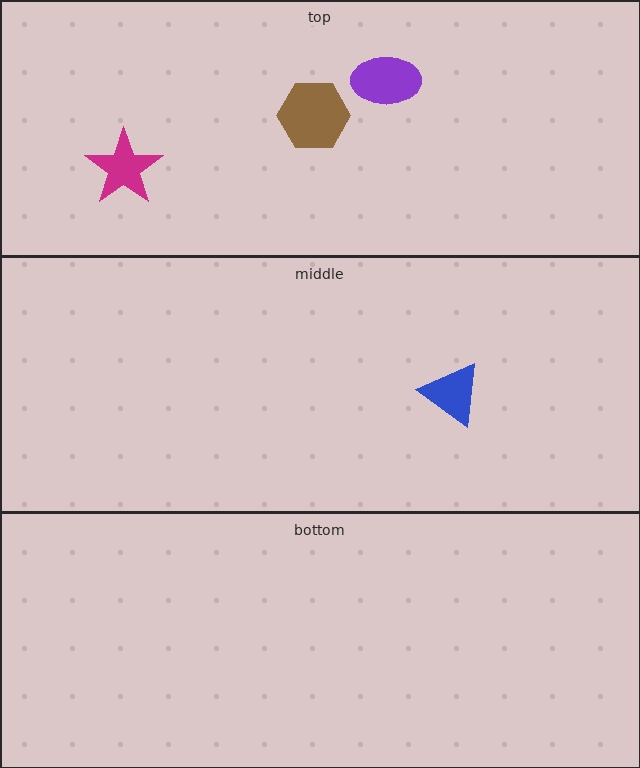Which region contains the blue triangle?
The middle region.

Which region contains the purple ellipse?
The top region.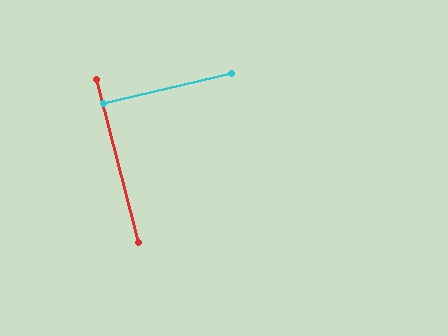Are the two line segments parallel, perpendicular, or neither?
Perpendicular — they meet at approximately 89°.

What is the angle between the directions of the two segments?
Approximately 89 degrees.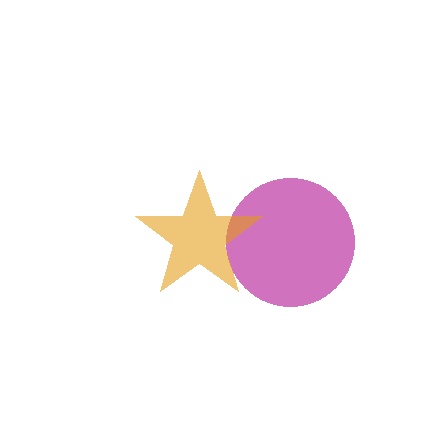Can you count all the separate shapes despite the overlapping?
Yes, there are 2 separate shapes.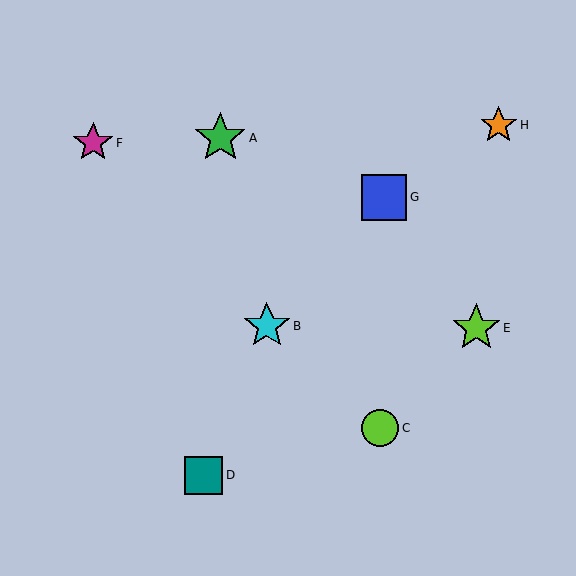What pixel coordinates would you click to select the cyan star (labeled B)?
Click at (267, 326) to select the cyan star B.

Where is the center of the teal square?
The center of the teal square is at (204, 475).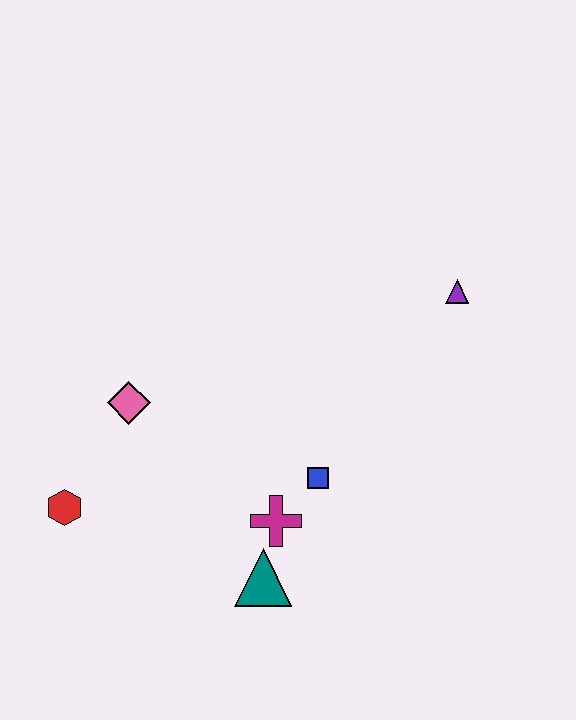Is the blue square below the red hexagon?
No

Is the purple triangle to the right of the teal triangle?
Yes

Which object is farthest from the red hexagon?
The purple triangle is farthest from the red hexagon.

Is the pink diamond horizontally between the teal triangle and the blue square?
No